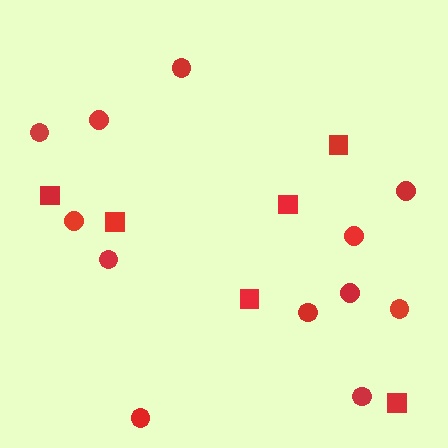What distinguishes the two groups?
There are 2 groups: one group of circles (12) and one group of squares (6).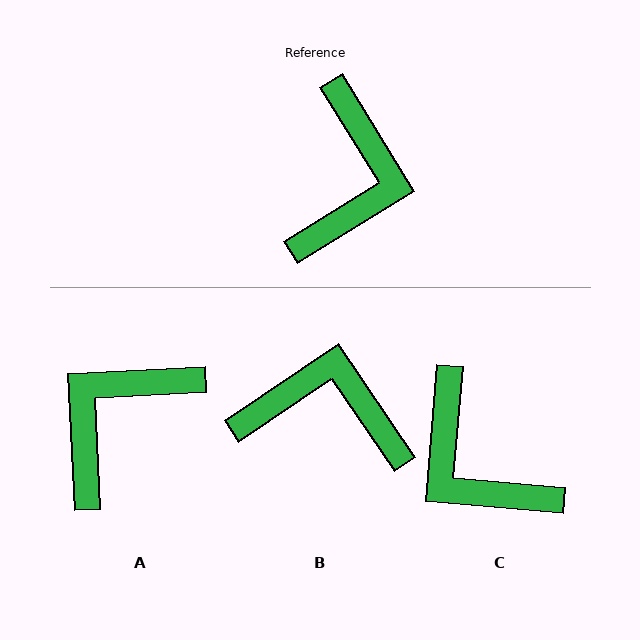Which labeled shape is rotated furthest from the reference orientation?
A, about 151 degrees away.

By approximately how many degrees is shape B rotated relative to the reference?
Approximately 92 degrees counter-clockwise.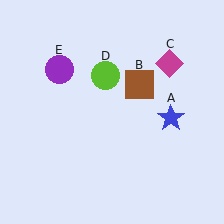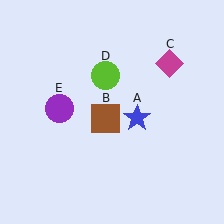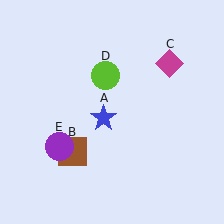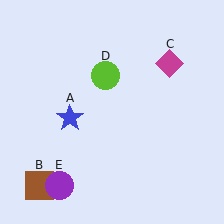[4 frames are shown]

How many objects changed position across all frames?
3 objects changed position: blue star (object A), brown square (object B), purple circle (object E).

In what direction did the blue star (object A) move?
The blue star (object A) moved left.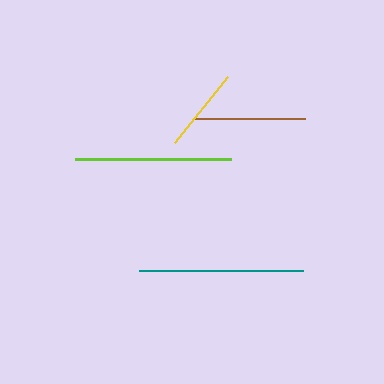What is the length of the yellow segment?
The yellow segment is approximately 84 pixels long.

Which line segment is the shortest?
The yellow line is the shortest at approximately 84 pixels.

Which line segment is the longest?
The teal line is the longest at approximately 164 pixels.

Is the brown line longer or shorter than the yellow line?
The brown line is longer than the yellow line.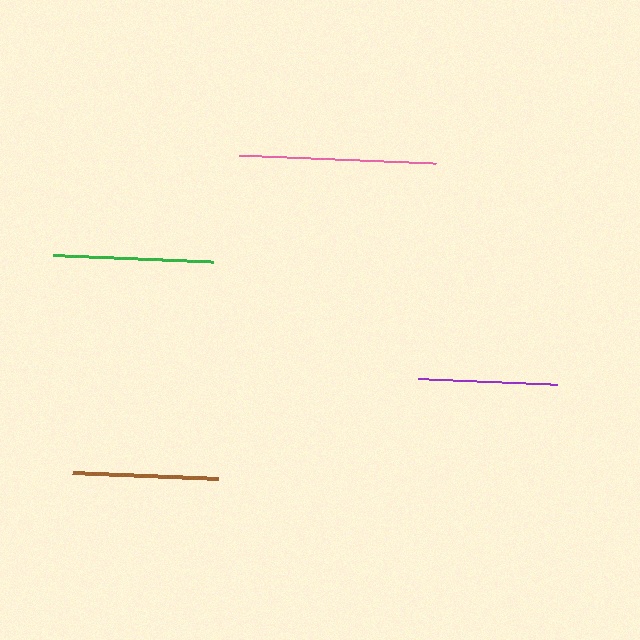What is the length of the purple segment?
The purple segment is approximately 138 pixels long.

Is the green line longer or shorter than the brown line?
The green line is longer than the brown line.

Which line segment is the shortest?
The purple line is the shortest at approximately 138 pixels.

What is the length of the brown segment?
The brown segment is approximately 146 pixels long.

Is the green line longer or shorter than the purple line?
The green line is longer than the purple line.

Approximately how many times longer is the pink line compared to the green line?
The pink line is approximately 1.2 times the length of the green line.